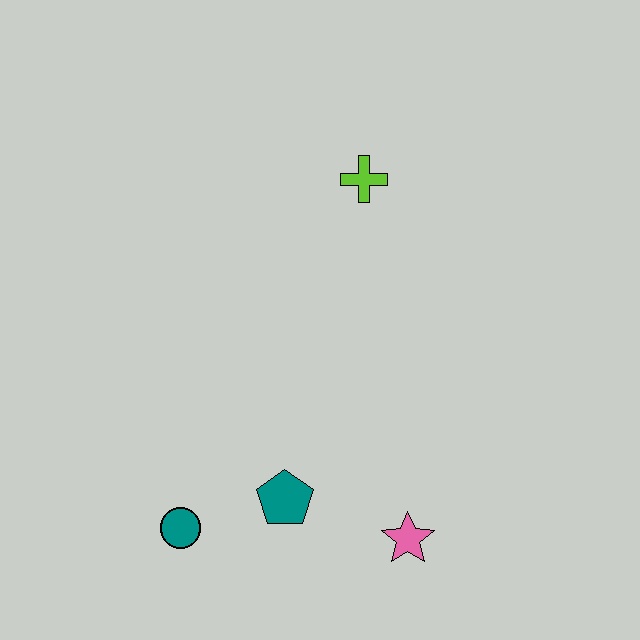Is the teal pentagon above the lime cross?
No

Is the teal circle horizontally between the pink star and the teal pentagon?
No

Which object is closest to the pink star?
The teal pentagon is closest to the pink star.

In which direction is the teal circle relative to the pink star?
The teal circle is to the left of the pink star.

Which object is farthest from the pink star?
The lime cross is farthest from the pink star.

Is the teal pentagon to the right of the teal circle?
Yes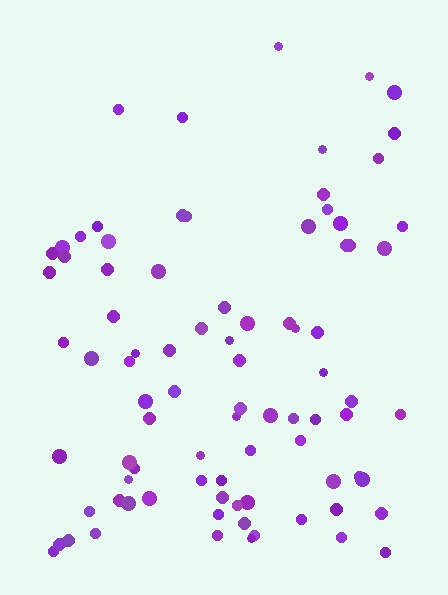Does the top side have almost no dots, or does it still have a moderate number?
Still a moderate number, just noticeably fewer than the bottom.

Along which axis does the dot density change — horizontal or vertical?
Vertical.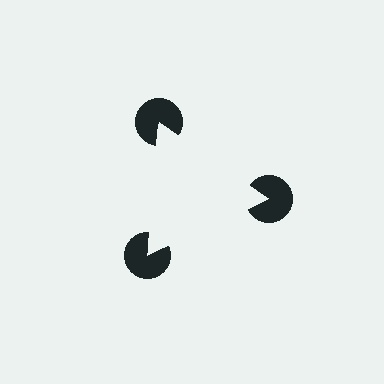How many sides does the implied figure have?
3 sides.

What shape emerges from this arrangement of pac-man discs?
An illusory triangle — its edges are inferred from the aligned wedge cuts in the pac-man discs, not physically drawn.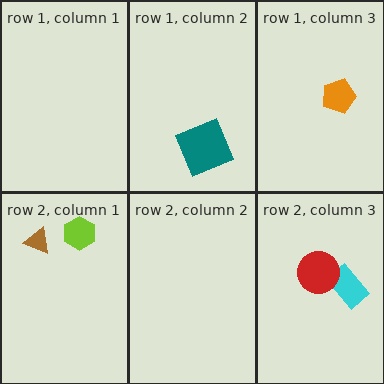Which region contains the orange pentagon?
The row 1, column 3 region.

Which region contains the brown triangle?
The row 2, column 1 region.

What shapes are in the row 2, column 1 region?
The lime hexagon, the brown triangle.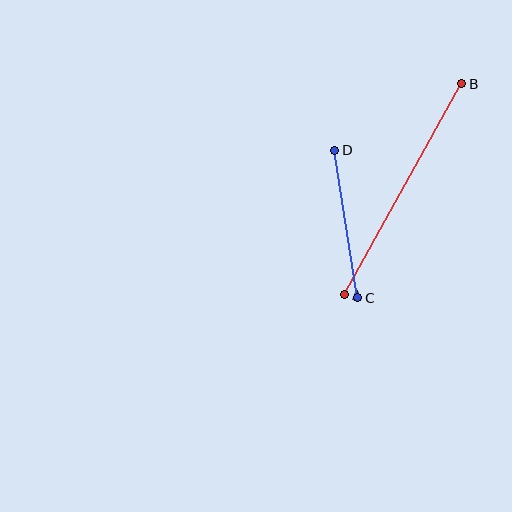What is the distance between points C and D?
The distance is approximately 149 pixels.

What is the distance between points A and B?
The distance is approximately 241 pixels.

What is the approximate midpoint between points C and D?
The midpoint is at approximately (346, 224) pixels.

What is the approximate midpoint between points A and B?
The midpoint is at approximately (403, 189) pixels.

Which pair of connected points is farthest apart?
Points A and B are farthest apart.